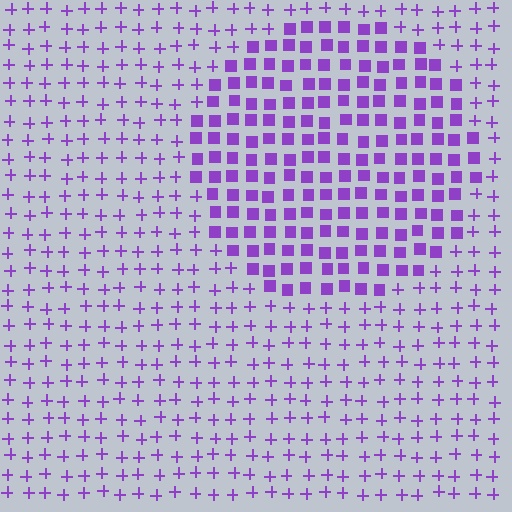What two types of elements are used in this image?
The image uses squares inside the circle region and plus signs outside it.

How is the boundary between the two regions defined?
The boundary is defined by a change in element shape: squares inside vs. plus signs outside. All elements share the same color and spacing.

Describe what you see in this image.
The image is filled with small purple elements arranged in a uniform grid. A circle-shaped region contains squares, while the surrounding area contains plus signs. The boundary is defined purely by the change in element shape.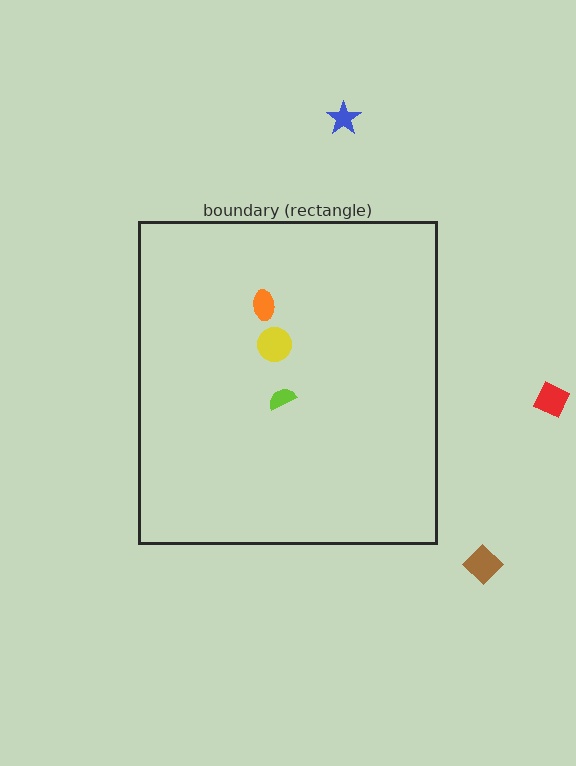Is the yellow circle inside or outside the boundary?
Inside.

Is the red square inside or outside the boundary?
Outside.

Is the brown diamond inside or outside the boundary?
Outside.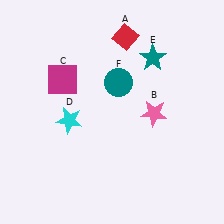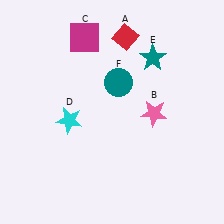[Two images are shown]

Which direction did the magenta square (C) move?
The magenta square (C) moved up.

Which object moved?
The magenta square (C) moved up.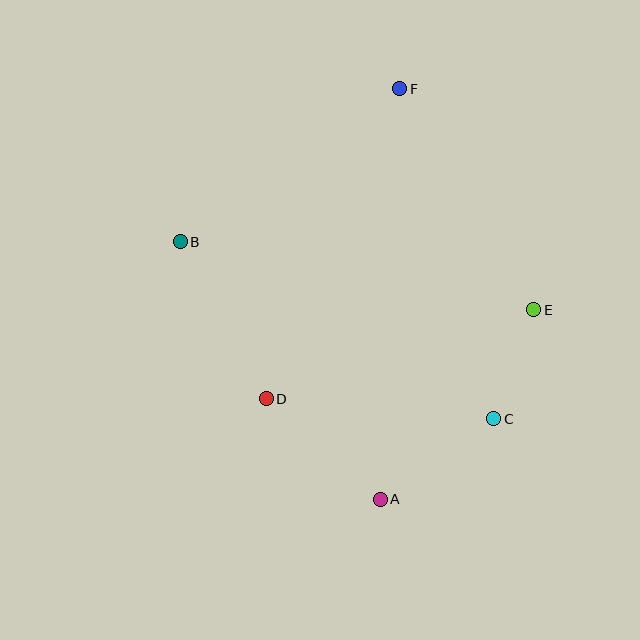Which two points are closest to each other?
Points C and E are closest to each other.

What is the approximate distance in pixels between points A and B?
The distance between A and B is approximately 326 pixels.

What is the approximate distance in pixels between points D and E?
The distance between D and E is approximately 282 pixels.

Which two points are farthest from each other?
Points A and F are farthest from each other.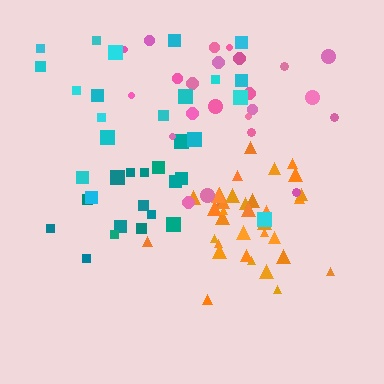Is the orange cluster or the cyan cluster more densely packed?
Orange.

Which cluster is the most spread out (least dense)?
Cyan.